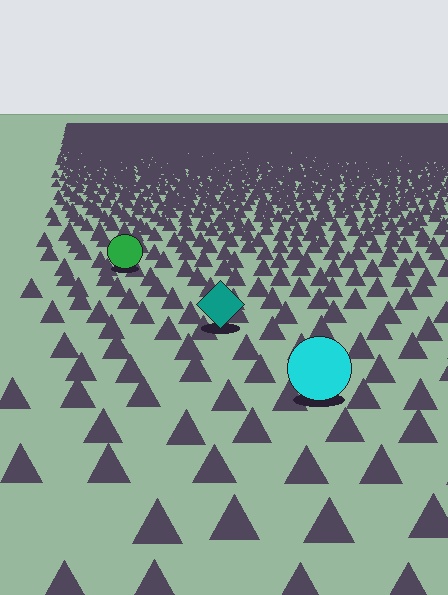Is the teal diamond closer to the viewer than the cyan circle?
No. The cyan circle is closer — you can tell from the texture gradient: the ground texture is coarser near it.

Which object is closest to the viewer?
The cyan circle is closest. The texture marks near it are larger and more spread out.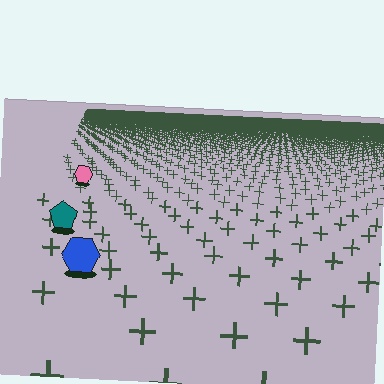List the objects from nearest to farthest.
From nearest to farthest: the blue hexagon, the teal pentagon, the pink hexagon.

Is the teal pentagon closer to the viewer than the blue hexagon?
No. The blue hexagon is closer — you can tell from the texture gradient: the ground texture is coarser near it.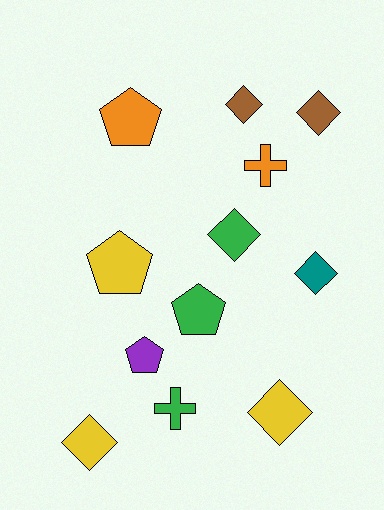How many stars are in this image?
There are no stars.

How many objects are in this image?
There are 12 objects.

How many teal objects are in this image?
There is 1 teal object.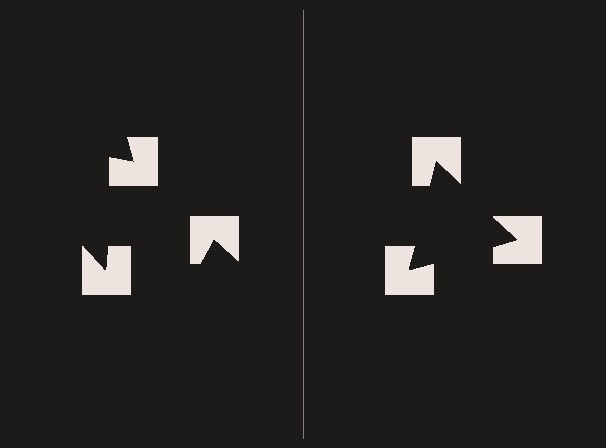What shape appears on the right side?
An illusory triangle.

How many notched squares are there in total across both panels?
6 — 3 on each side.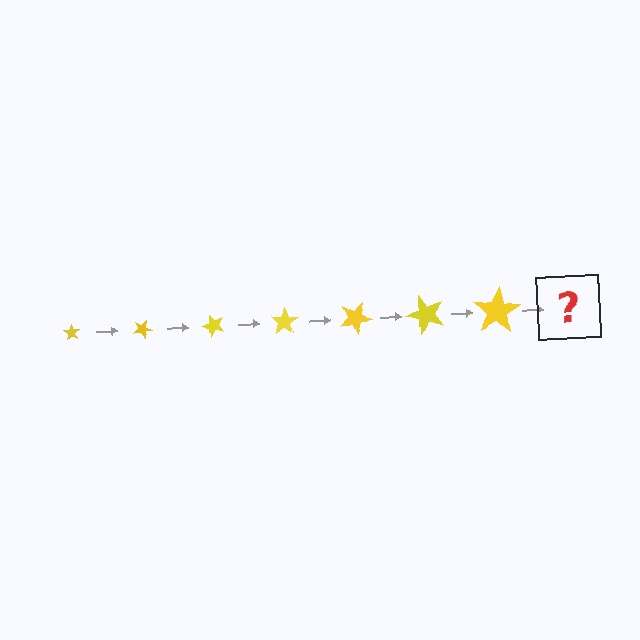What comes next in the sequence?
The next element should be a star, larger than the previous one and rotated 175 degrees from the start.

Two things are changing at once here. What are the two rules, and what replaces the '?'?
The two rules are that the star grows larger each step and it rotates 25 degrees each step. The '?' should be a star, larger than the previous one and rotated 175 degrees from the start.